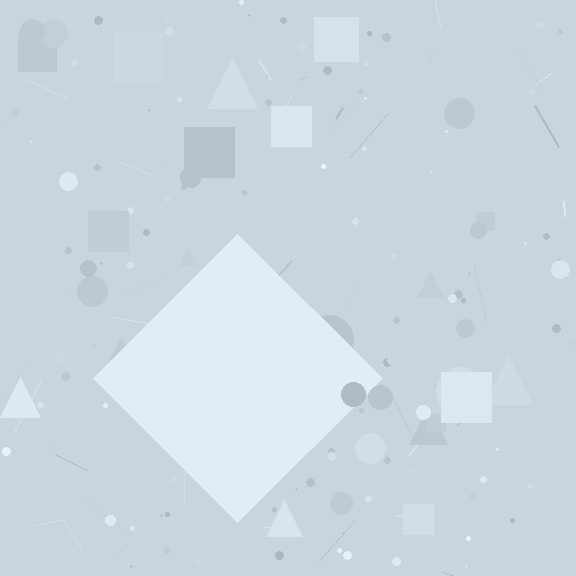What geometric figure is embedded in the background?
A diamond is embedded in the background.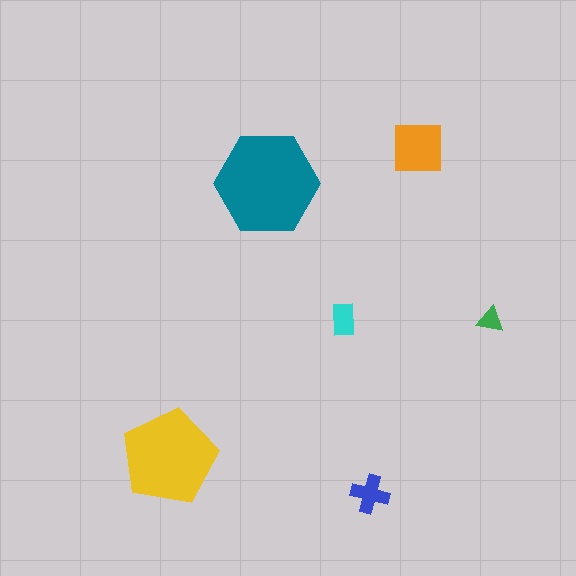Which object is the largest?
The teal hexagon.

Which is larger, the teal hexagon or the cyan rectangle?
The teal hexagon.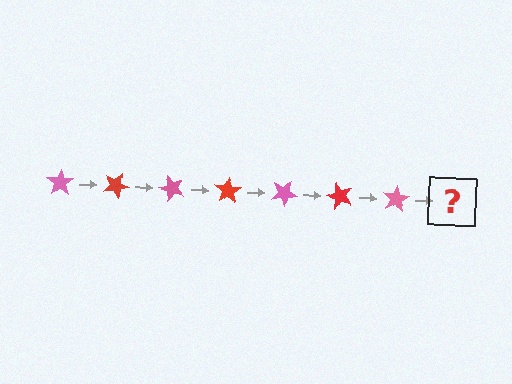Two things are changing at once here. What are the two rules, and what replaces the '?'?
The two rules are that it rotates 25 degrees each step and the color cycles through pink and red. The '?' should be a red star, rotated 175 degrees from the start.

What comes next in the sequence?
The next element should be a red star, rotated 175 degrees from the start.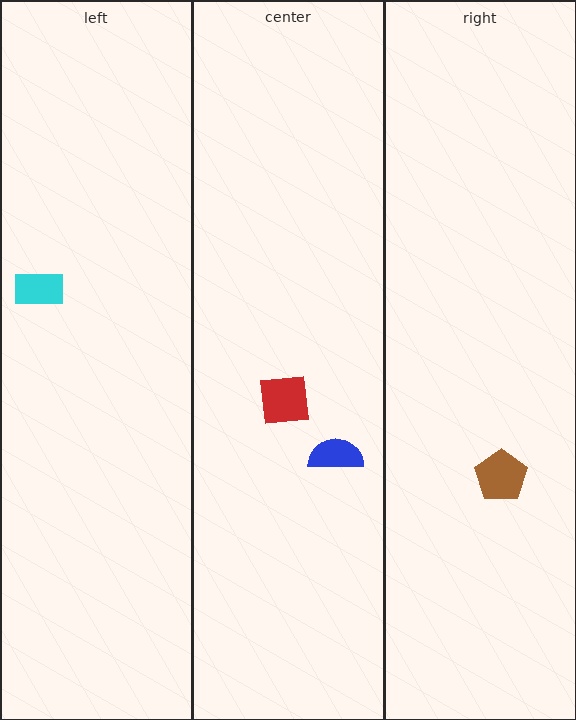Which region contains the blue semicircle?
The center region.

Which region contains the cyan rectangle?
The left region.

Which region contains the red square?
The center region.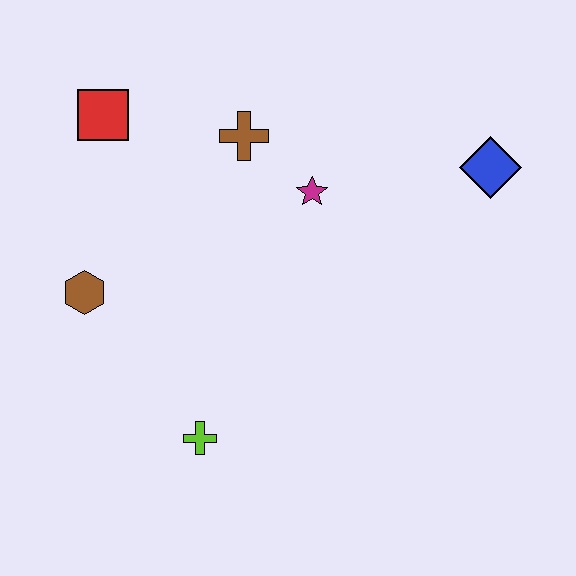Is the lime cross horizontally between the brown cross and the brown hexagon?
Yes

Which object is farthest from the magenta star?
The lime cross is farthest from the magenta star.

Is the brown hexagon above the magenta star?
No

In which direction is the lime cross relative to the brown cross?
The lime cross is below the brown cross.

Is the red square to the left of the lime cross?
Yes